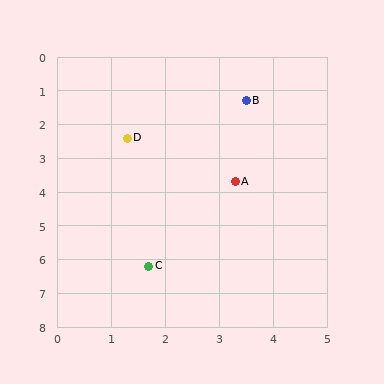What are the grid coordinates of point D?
Point D is at approximately (1.3, 2.4).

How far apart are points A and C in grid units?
Points A and C are about 3.0 grid units apart.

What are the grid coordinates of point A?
Point A is at approximately (3.3, 3.7).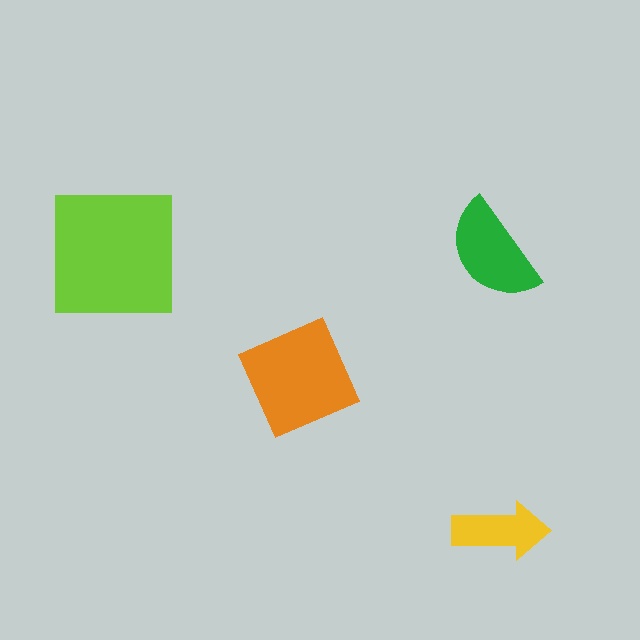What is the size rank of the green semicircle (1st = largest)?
3rd.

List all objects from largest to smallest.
The lime square, the orange diamond, the green semicircle, the yellow arrow.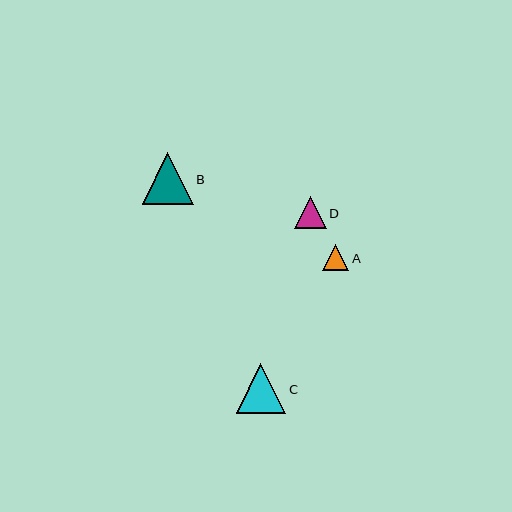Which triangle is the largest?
Triangle B is the largest with a size of approximately 51 pixels.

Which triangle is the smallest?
Triangle A is the smallest with a size of approximately 26 pixels.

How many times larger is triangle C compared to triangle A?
Triangle C is approximately 1.9 times the size of triangle A.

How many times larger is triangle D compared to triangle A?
Triangle D is approximately 1.2 times the size of triangle A.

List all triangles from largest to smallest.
From largest to smallest: B, C, D, A.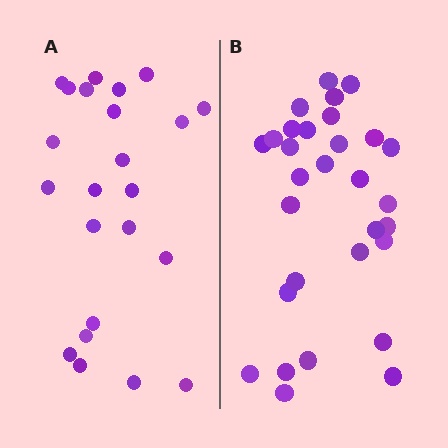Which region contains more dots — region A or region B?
Region B (the right region) has more dots.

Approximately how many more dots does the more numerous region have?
Region B has roughly 8 or so more dots than region A.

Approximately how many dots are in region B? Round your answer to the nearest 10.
About 30 dots.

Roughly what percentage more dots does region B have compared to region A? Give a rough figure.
About 30% more.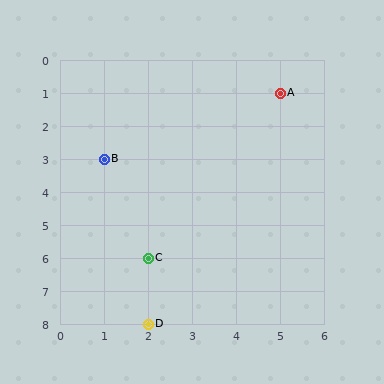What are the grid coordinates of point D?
Point D is at grid coordinates (2, 8).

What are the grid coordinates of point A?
Point A is at grid coordinates (5, 1).